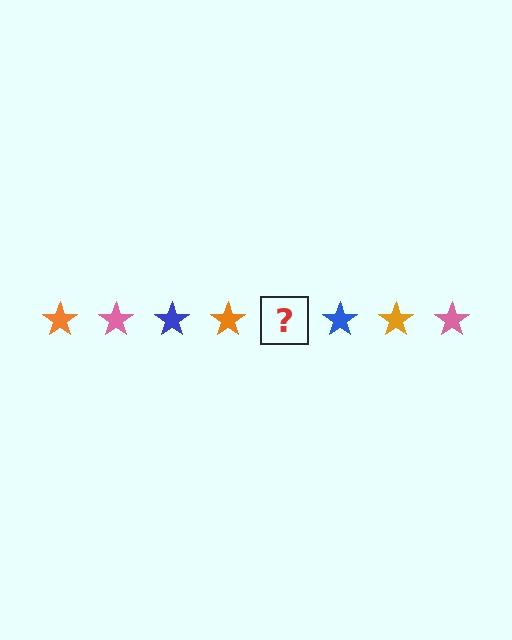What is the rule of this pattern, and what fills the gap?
The rule is that the pattern cycles through orange, pink, blue stars. The gap should be filled with a pink star.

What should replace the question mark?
The question mark should be replaced with a pink star.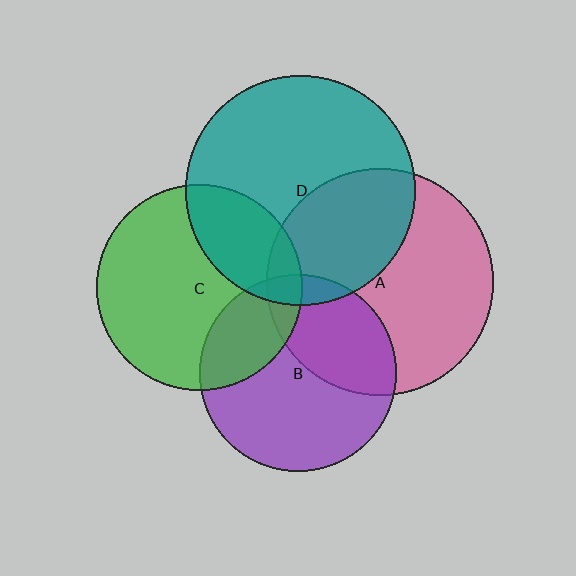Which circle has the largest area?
Circle D (teal).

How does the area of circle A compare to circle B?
Approximately 1.3 times.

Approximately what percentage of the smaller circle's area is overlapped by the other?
Approximately 25%.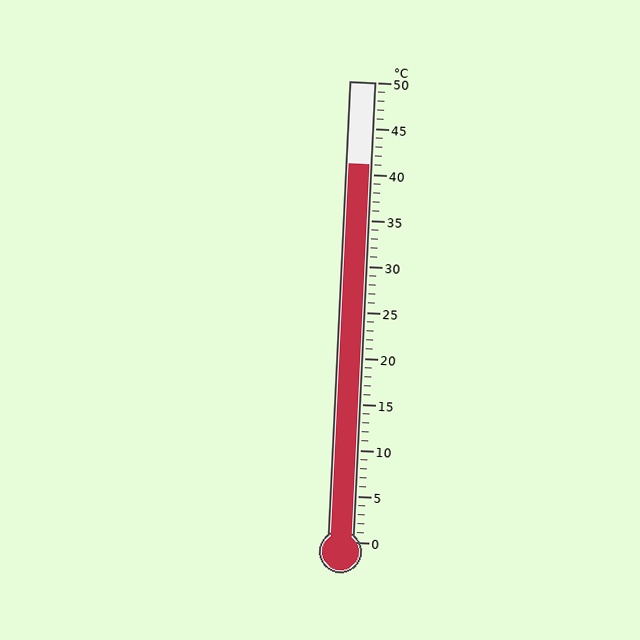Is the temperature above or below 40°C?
The temperature is above 40°C.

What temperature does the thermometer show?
The thermometer shows approximately 41°C.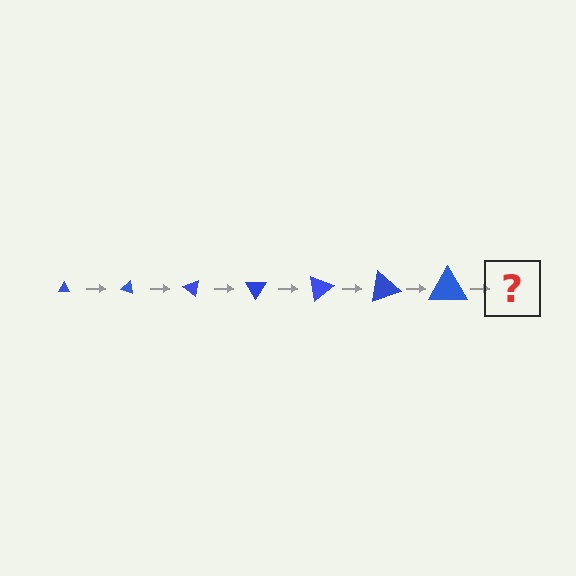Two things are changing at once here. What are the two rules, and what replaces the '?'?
The two rules are that the triangle grows larger each step and it rotates 20 degrees each step. The '?' should be a triangle, larger than the previous one and rotated 140 degrees from the start.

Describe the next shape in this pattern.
It should be a triangle, larger than the previous one and rotated 140 degrees from the start.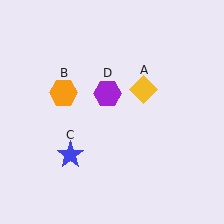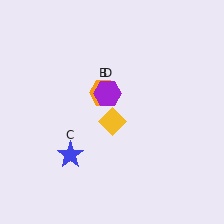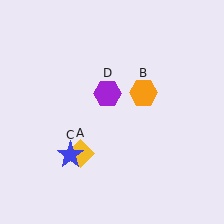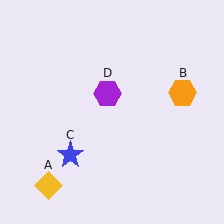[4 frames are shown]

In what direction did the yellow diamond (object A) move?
The yellow diamond (object A) moved down and to the left.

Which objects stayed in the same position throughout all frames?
Blue star (object C) and purple hexagon (object D) remained stationary.